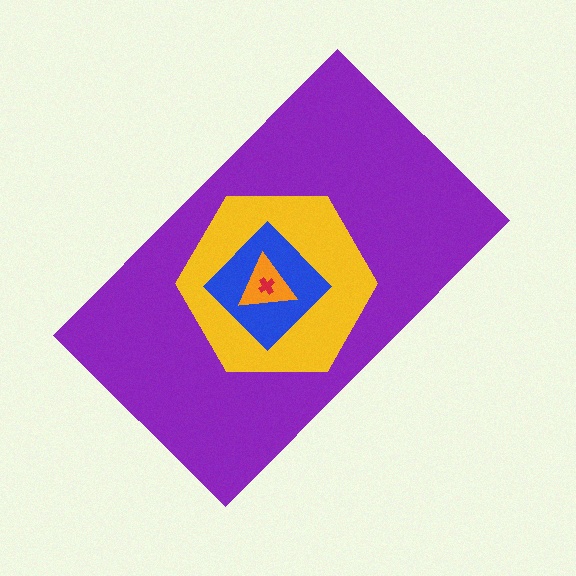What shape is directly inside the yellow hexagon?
The blue diamond.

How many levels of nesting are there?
5.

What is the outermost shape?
The purple rectangle.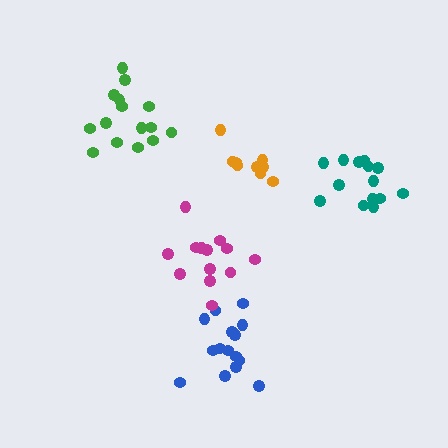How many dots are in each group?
Group 1: 16 dots, Group 2: 10 dots, Group 3: 15 dots, Group 4: 13 dots, Group 5: 15 dots (69 total).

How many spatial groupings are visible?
There are 5 spatial groupings.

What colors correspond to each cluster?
The clusters are colored: blue, orange, teal, magenta, green.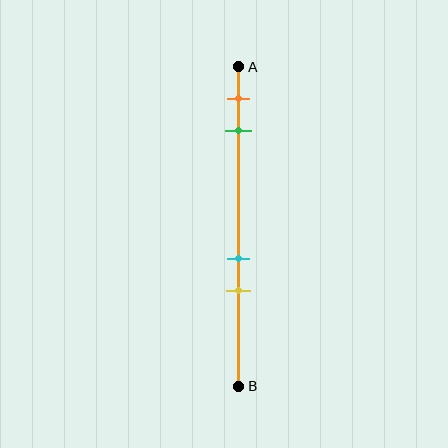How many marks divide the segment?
There are 4 marks dividing the segment.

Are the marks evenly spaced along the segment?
No, the marks are not evenly spaced.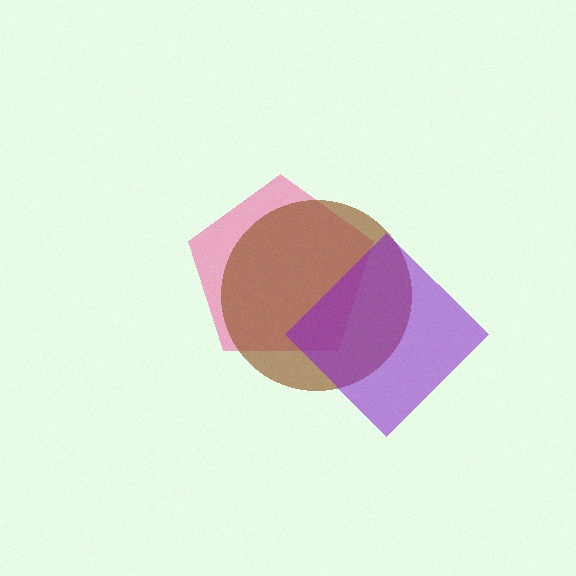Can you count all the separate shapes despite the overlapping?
Yes, there are 3 separate shapes.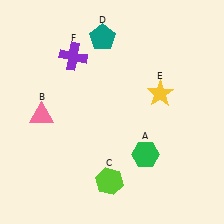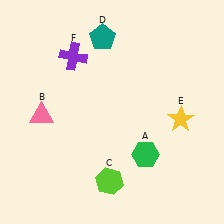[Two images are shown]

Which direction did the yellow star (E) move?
The yellow star (E) moved down.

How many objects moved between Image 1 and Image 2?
1 object moved between the two images.